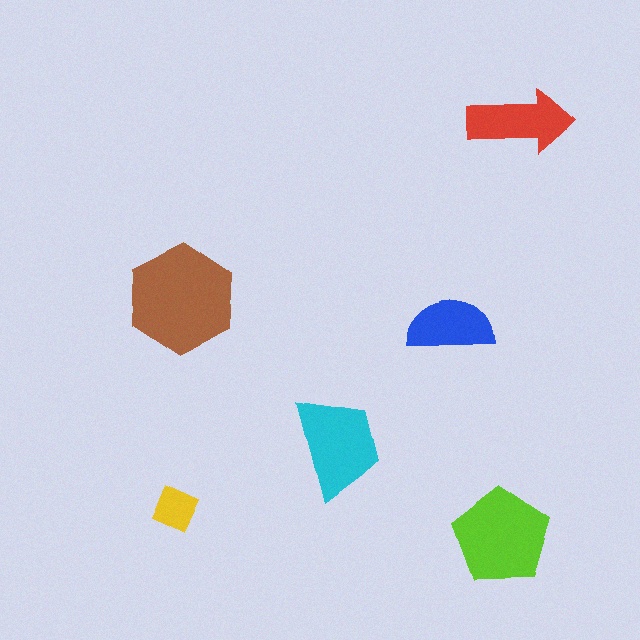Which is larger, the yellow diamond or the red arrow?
The red arrow.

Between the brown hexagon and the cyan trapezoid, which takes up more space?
The brown hexagon.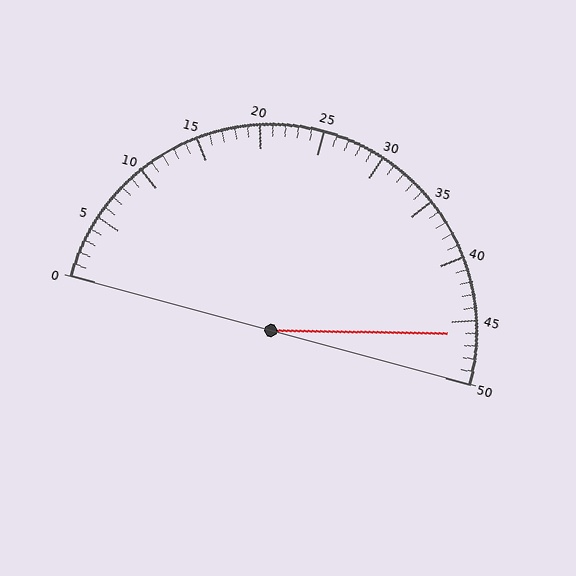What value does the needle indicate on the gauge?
The needle indicates approximately 46.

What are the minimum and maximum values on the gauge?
The gauge ranges from 0 to 50.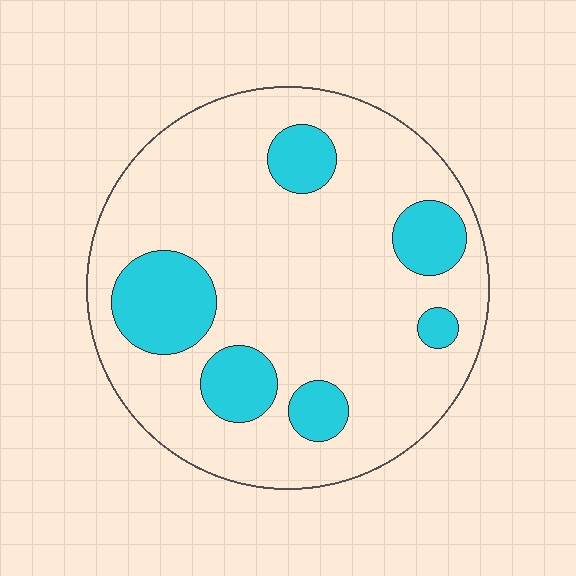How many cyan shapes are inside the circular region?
6.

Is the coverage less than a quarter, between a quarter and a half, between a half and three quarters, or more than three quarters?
Less than a quarter.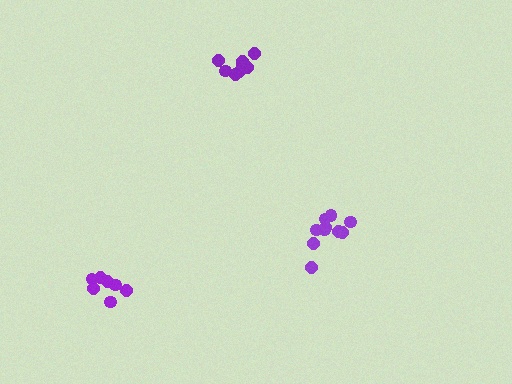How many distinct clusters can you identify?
There are 3 distinct clusters.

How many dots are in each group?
Group 1: 10 dots, Group 2: 8 dots, Group 3: 7 dots (25 total).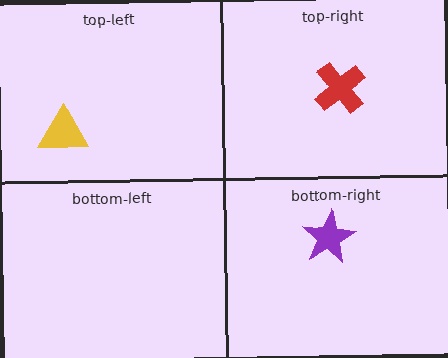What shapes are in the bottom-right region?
The purple star.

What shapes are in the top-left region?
The yellow triangle.